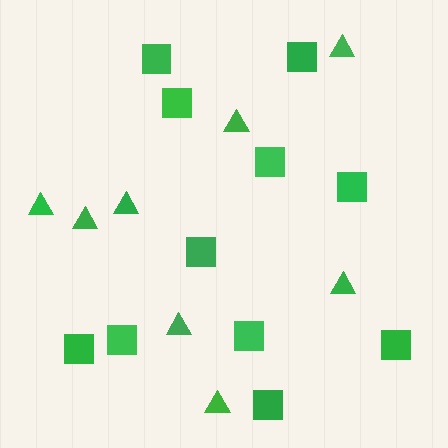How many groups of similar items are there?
There are 2 groups: one group of triangles (8) and one group of squares (11).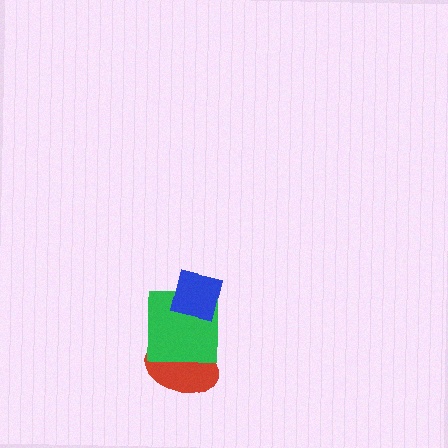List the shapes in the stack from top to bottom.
From top to bottom: the blue square, the green square, the red ellipse.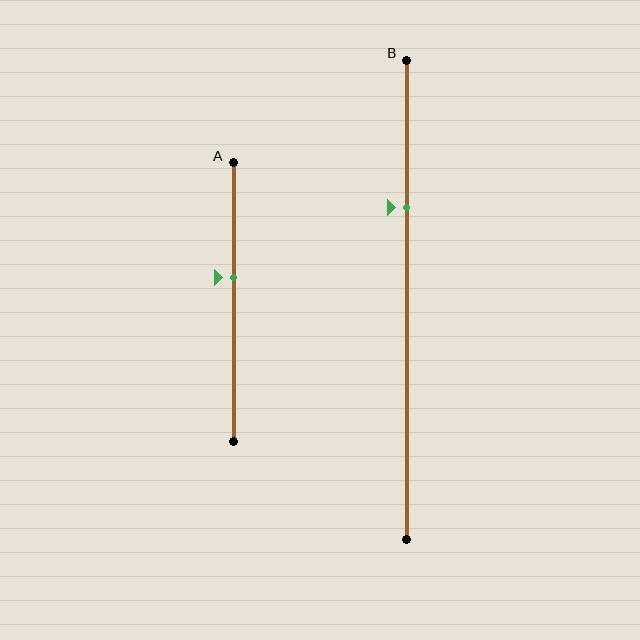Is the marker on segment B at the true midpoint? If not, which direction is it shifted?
No, the marker on segment B is shifted upward by about 19% of the segment length.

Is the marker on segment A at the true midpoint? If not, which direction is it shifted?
No, the marker on segment A is shifted upward by about 9% of the segment length.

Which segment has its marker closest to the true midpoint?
Segment A has its marker closest to the true midpoint.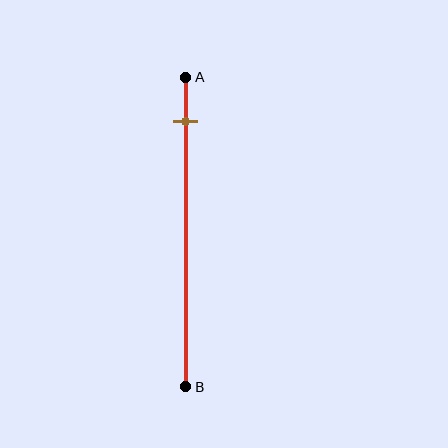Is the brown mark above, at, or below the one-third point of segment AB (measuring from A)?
The brown mark is above the one-third point of segment AB.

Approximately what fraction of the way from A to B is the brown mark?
The brown mark is approximately 15% of the way from A to B.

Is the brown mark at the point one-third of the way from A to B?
No, the mark is at about 15% from A, not at the 33% one-third point.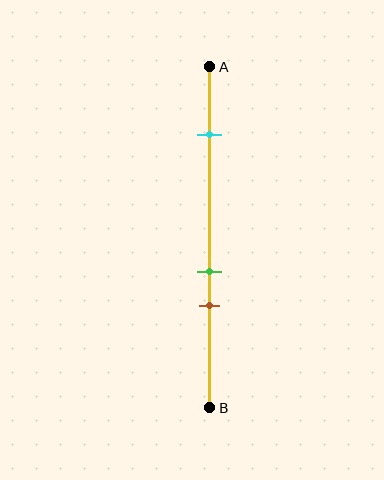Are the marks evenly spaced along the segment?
No, the marks are not evenly spaced.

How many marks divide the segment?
There are 3 marks dividing the segment.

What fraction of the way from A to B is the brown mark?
The brown mark is approximately 70% (0.7) of the way from A to B.